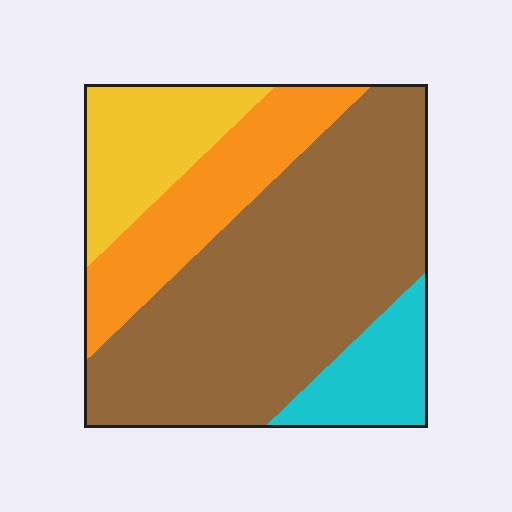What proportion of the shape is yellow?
Yellow covers 15% of the shape.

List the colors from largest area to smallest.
From largest to smallest: brown, orange, yellow, cyan.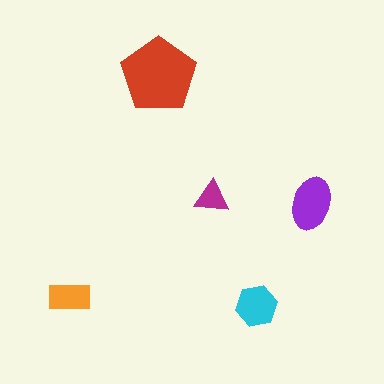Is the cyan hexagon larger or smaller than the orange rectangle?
Larger.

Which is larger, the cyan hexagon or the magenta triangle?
The cyan hexagon.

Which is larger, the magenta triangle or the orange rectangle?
The orange rectangle.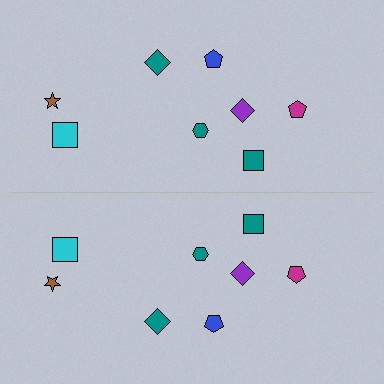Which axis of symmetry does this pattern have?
The pattern has a horizontal axis of symmetry running through the center of the image.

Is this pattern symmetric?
Yes, this pattern has bilateral (reflection) symmetry.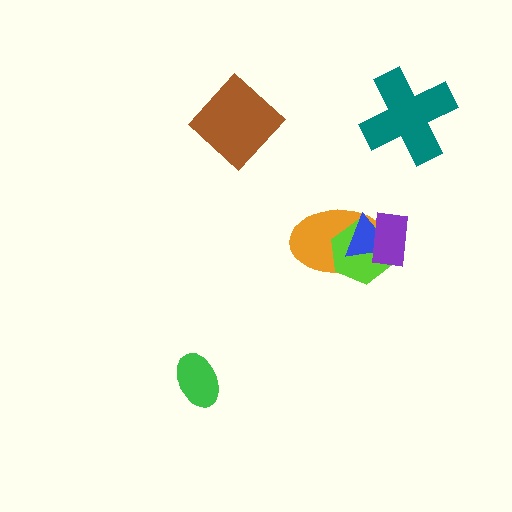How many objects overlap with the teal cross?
0 objects overlap with the teal cross.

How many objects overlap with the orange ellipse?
3 objects overlap with the orange ellipse.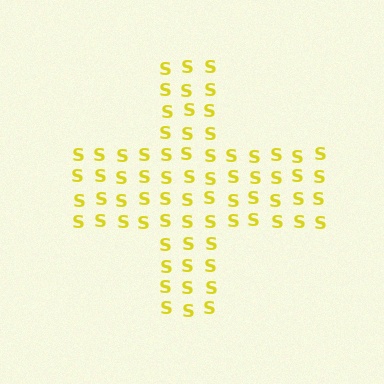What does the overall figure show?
The overall figure shows a cross.